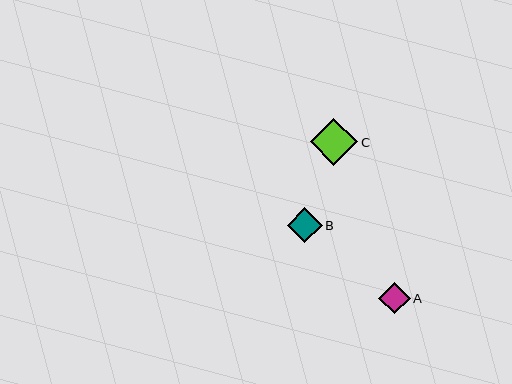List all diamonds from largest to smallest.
From largest to smallest: C, B, A.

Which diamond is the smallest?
Diamond A is the smallest with a size of approximately 32 pixels.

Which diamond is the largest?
Diamond C is the largest with a size of approximately 47 pixels.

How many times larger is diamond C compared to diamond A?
Diamond C is approximately 1.5 times the size of diamond A.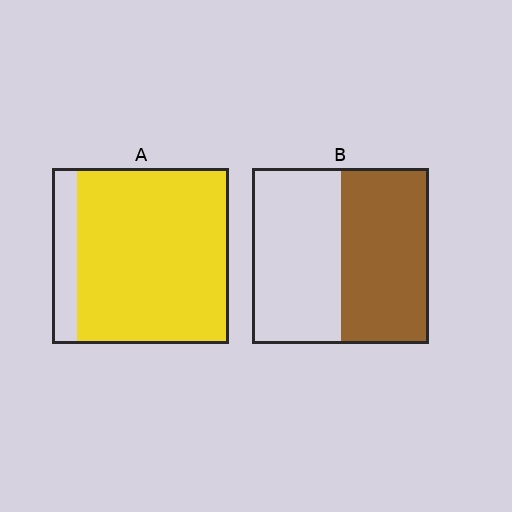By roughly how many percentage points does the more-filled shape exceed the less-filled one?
By roughly 35 percentage points (A over B).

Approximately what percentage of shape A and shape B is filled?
A is approximately 85% and B is approximately 50%.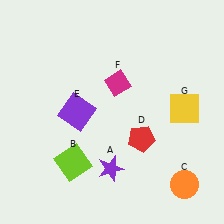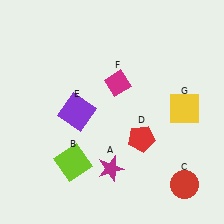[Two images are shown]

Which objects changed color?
A changed from purple to magenta. C changed from orange to red.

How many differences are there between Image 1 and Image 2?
There are 2 differences between the two images.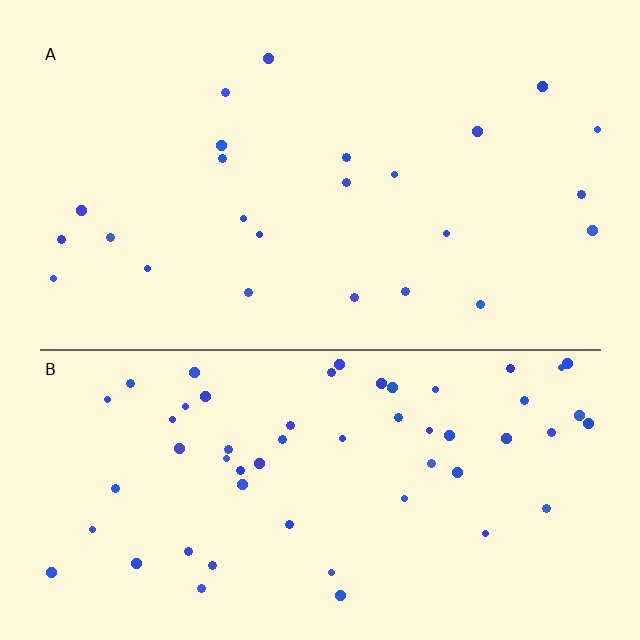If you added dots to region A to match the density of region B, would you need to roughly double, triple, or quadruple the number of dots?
Approximately double.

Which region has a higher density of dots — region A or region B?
B (the bottom).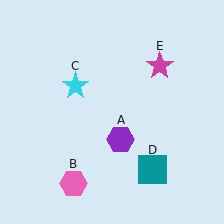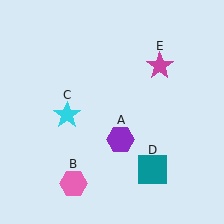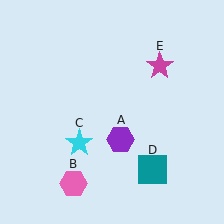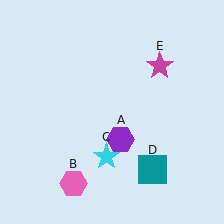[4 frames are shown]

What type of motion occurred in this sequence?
The cyan star (object C) rotated counterclockwise around the center of the scene.